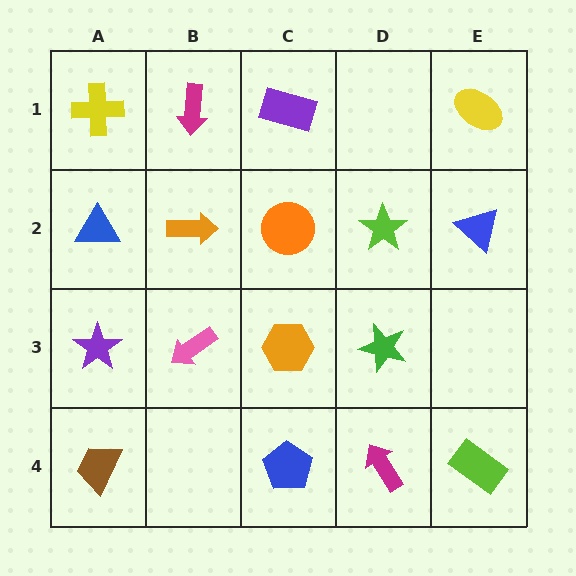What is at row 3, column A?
A purple star.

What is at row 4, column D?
A magenta arrow.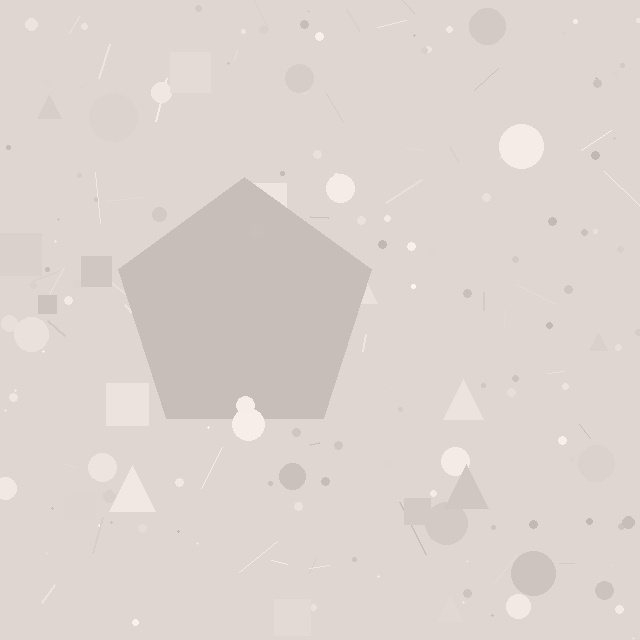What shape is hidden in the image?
A pentagon is hidden in the image.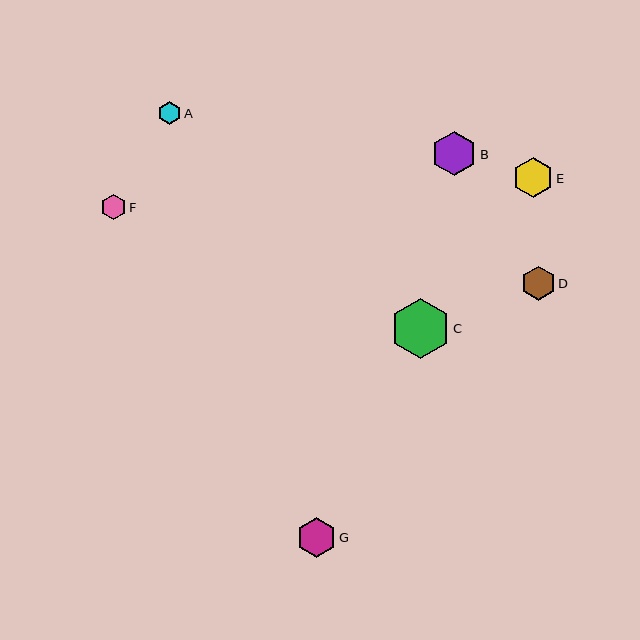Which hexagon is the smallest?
Hexagon A is the smallest with a size of approximately 23 pixels.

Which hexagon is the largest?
Hexagon C is the largest with a size of approximately 60 pixels.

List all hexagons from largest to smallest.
From largest to smallest: C, B, E, G, D, F, A.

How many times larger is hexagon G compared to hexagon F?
Hexagon G is approximately 1.5 times the size of hexagon F.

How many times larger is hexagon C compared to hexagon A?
Hexagon C is approximately 2.6 times the size of hexagon A.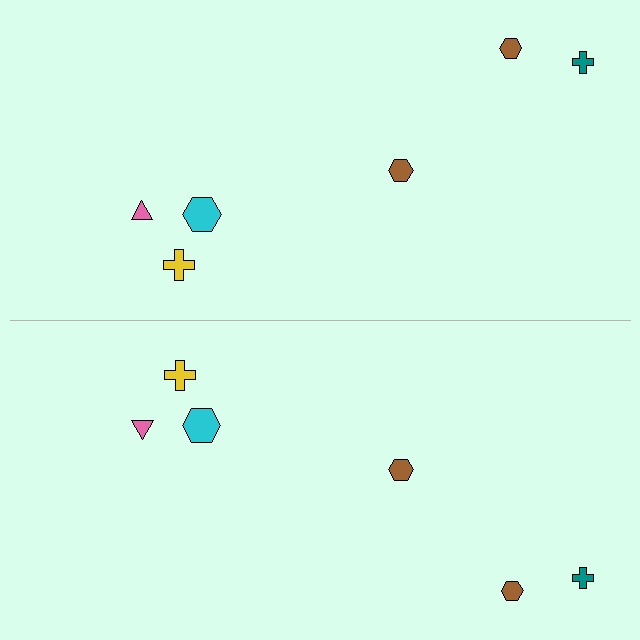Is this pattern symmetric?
Yes, this pattern has bilateral (reflection) symmetry.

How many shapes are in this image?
There are 12 shapes in this image.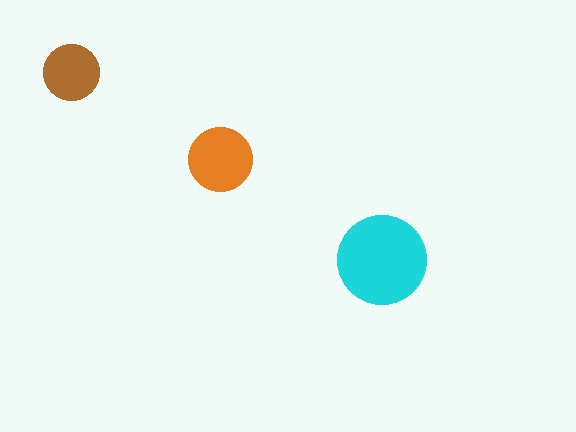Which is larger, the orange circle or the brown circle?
The orange one.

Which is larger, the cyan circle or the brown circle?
The cyan one.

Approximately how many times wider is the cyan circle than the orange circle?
About 1.5 times wider.